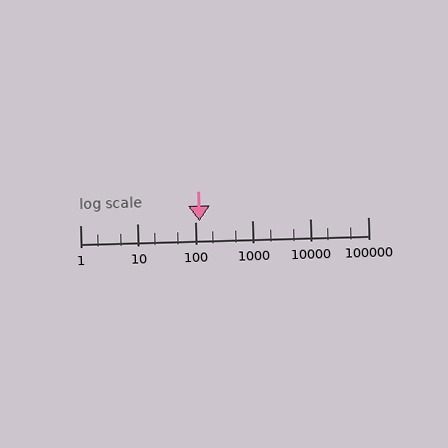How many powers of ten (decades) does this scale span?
The scale spans 5 decades, from 1 to 100000.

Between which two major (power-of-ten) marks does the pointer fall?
The pointer is between 100 and 1000.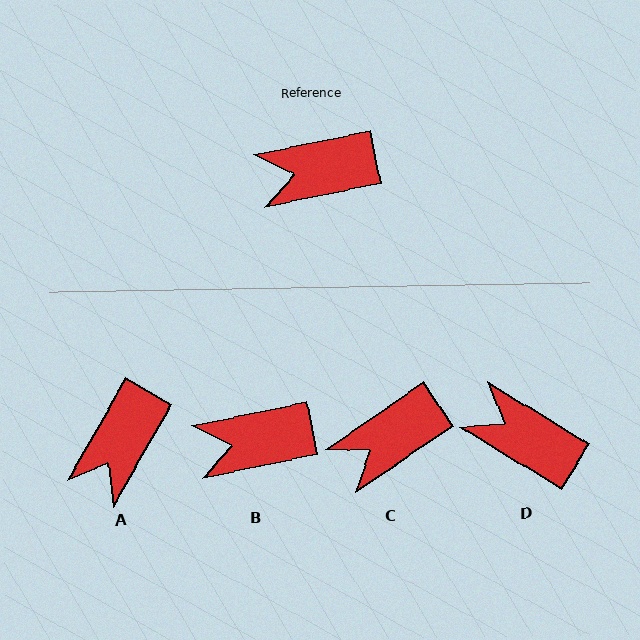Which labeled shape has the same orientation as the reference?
B.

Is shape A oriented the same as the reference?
No, it is off by about 49 degrees.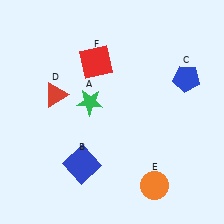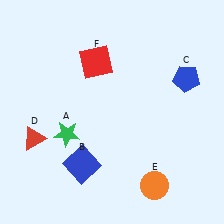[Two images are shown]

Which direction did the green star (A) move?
The green star (A) moved down.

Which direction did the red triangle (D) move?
The red triangle (D) moved down.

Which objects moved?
The objects that moved are: the green star (A), the red triangle (D).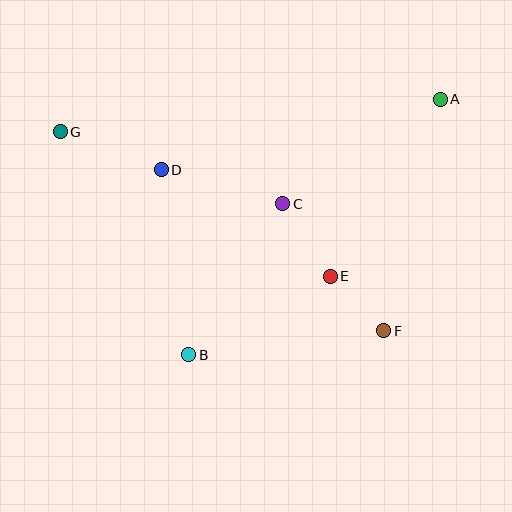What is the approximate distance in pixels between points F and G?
The distance between F and G is approximately 380 pixels.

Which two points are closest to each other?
Points E and F are closest to each other.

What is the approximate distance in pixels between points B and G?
The distance between B and G is approximately 258 pixels.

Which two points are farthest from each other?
Points A and G are farthest from each other.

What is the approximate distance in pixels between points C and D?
The distance between C and D is approximately 126 pixels.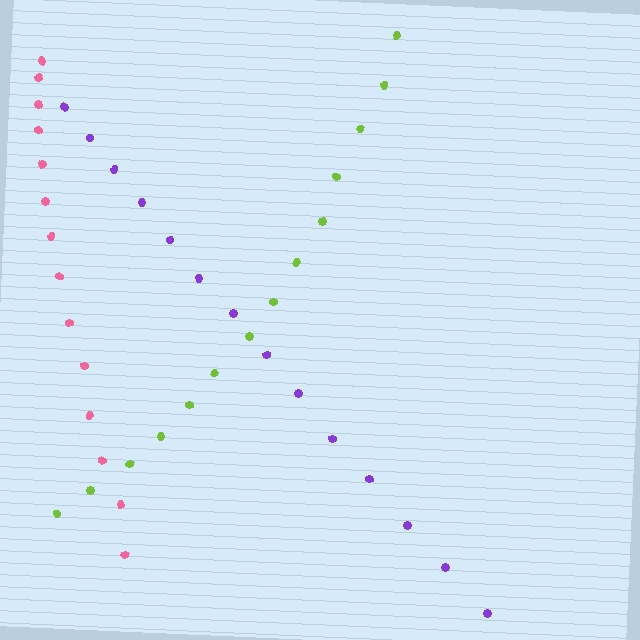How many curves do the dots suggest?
There are 3 distinct paths.